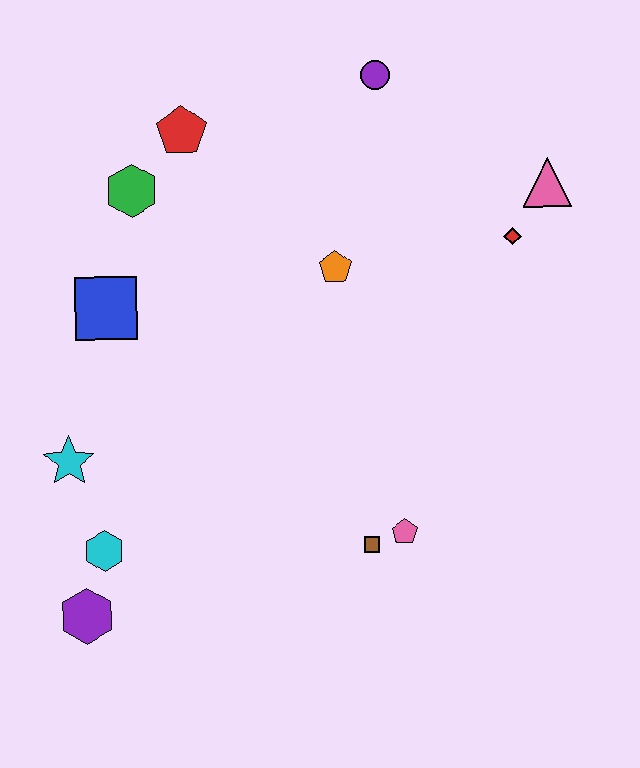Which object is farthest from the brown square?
The purple circle is farthest from the brown square.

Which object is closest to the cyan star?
The cyan hexagon is closest to the cyan star.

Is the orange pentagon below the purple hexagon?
No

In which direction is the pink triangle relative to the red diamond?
The pink triangle is above the red diamond.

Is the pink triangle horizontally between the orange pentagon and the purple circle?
No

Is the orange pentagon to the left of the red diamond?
Yes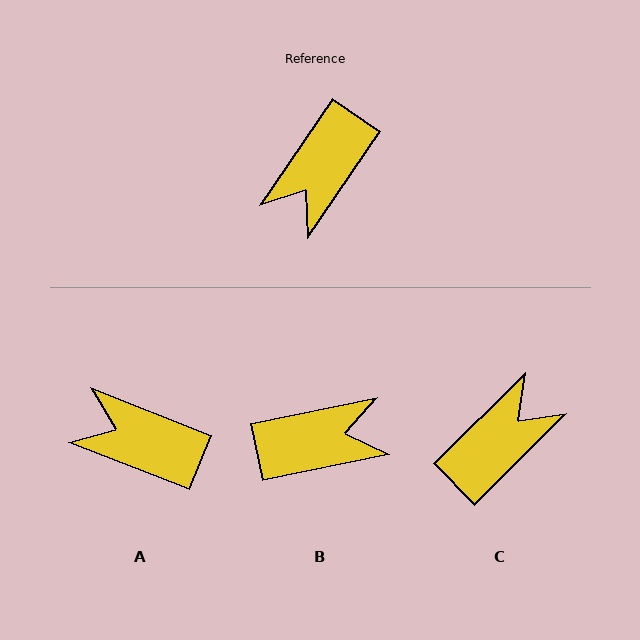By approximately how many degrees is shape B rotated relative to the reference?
Approximately 136 degrees counter-clockwise.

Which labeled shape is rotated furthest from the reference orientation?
C, about 169 degrees away.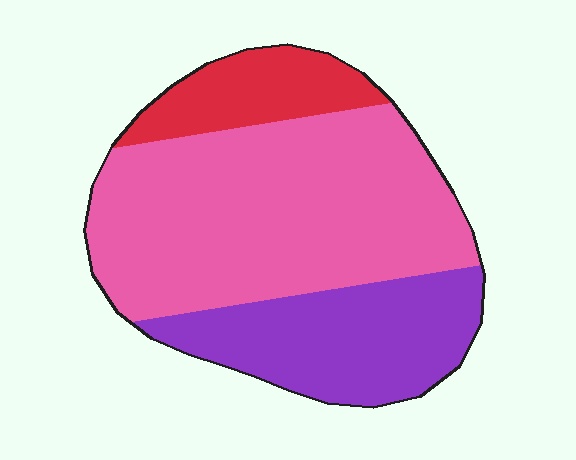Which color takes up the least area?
Red, at roughly 15%.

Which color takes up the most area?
Pink, at roughly 60%.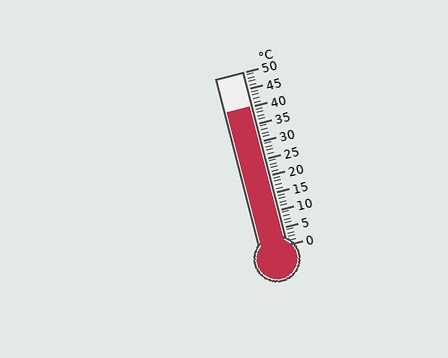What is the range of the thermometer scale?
The thermometer scale ranges from 0°C to 50°C.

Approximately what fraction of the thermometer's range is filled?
The thermometer is filled to approximately 80% of its range.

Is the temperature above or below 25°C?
The temperature is above 25°C.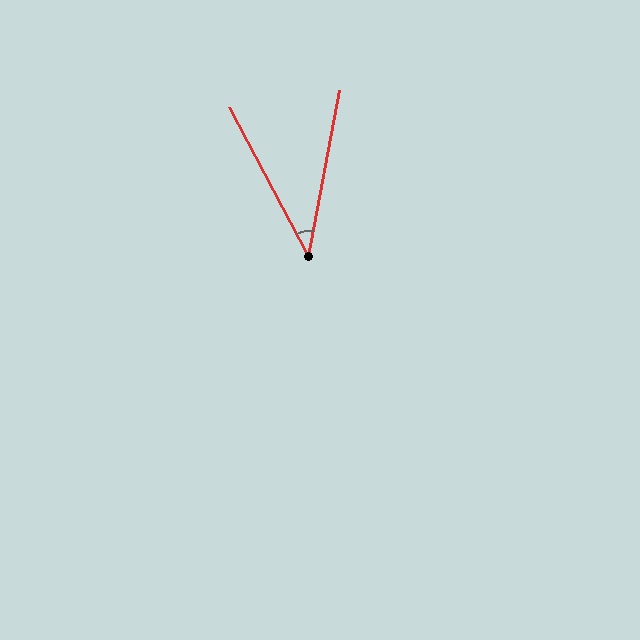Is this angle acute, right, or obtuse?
It is acute.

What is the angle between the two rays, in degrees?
Approximately 38 degrees.